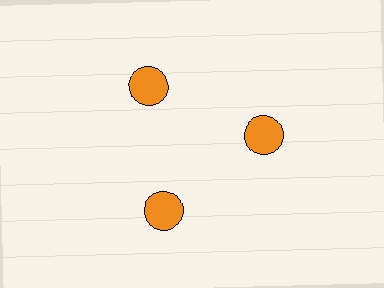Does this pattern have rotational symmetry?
Yes, this pattern has 3-fold rotational symmetry. It looks the same after rotating 120 degrees around the center.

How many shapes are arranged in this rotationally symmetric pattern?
There are 3 shapes, arranged in 3 groups of 1.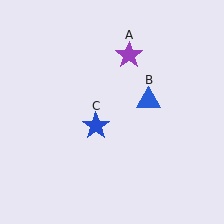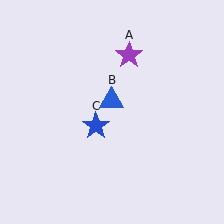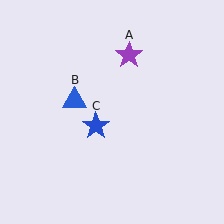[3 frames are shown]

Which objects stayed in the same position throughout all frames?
Purple star (object A) and blue star (object C) remained stationary.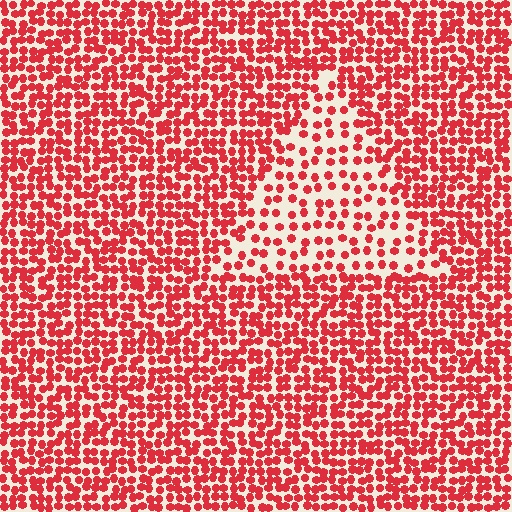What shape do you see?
I see a triangle.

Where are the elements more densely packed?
The elements are more densely packed outside the triangle boundary.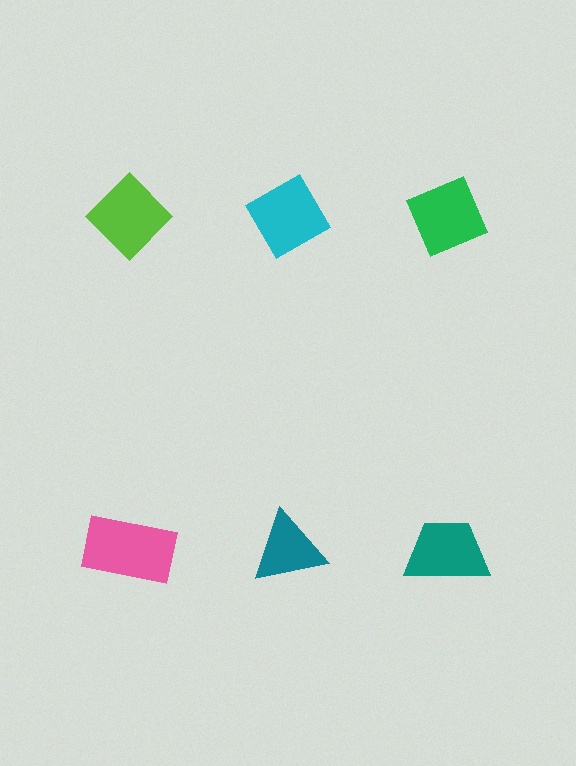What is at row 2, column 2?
A teal triangle.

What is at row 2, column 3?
A teal trapezoid.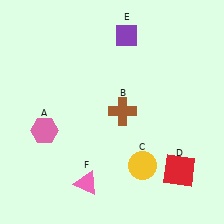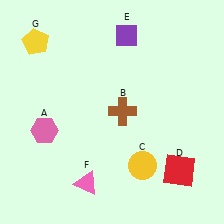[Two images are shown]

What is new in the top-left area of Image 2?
A yellow pentagon (G) was added in the top-left area of Image 2.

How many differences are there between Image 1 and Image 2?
There is 1 difference between the two images.